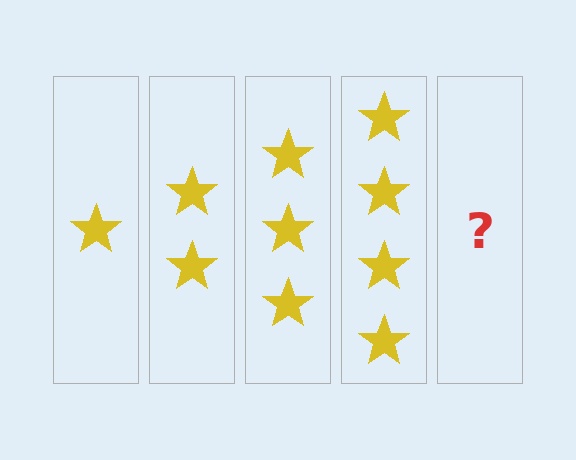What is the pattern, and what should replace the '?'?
The pattern is that each step adds one more star. The '?' should be 5 stars.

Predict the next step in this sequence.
The next step is 5 stars.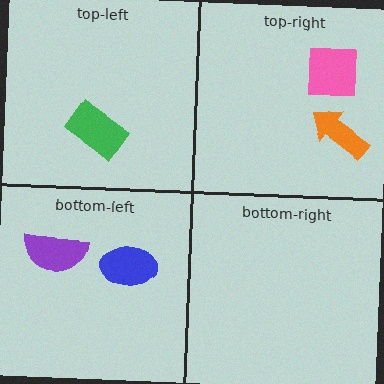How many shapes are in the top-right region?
2.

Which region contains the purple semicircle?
The bottom-left region.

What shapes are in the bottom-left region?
The blue ellipse, the purple semicircle.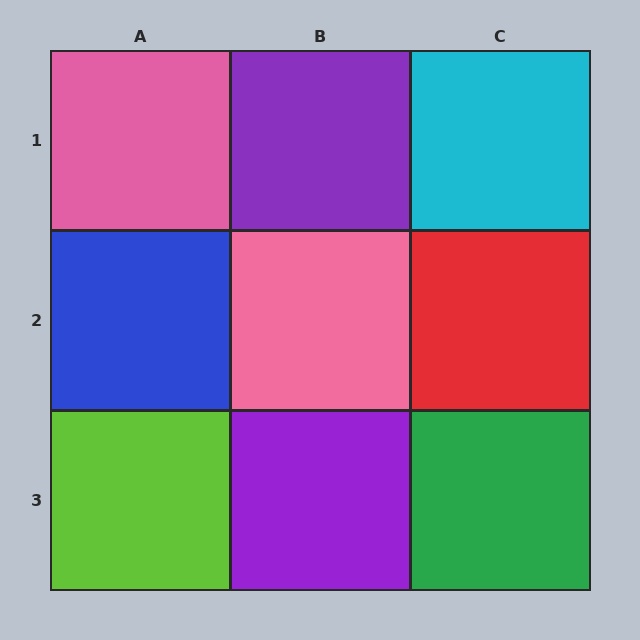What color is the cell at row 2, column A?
Blue.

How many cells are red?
1 cell is red.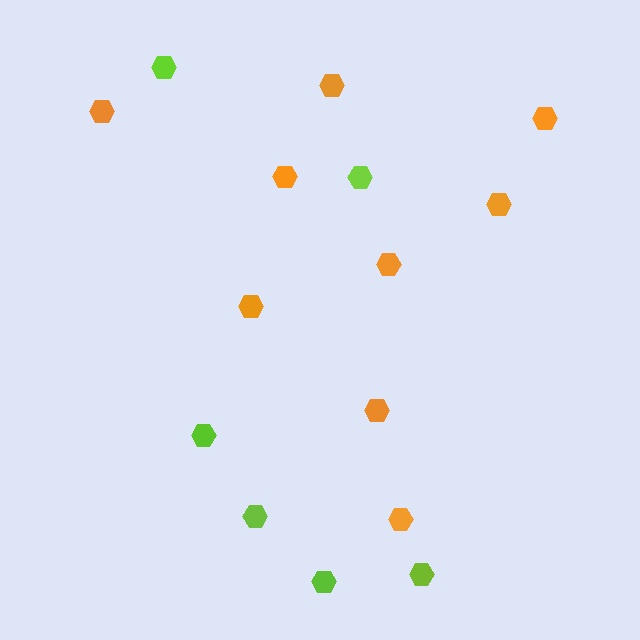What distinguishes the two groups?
There are 2 groups: one group of orange hexagons (9) and one group of lime hexagons (6).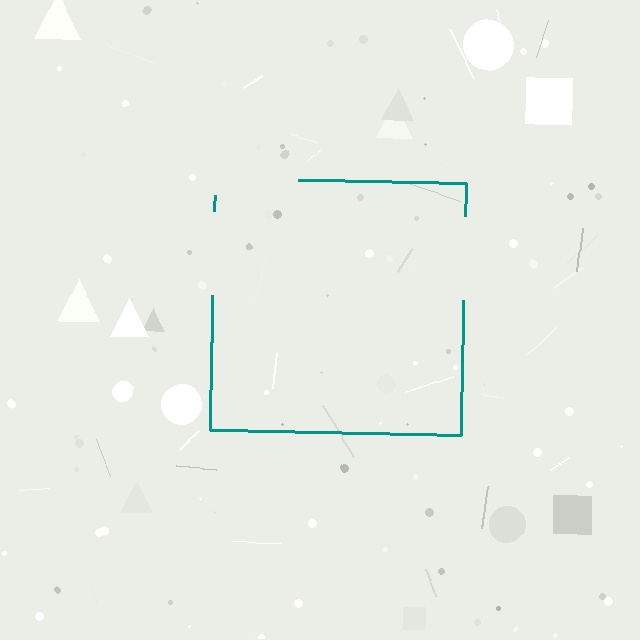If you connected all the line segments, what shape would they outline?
They would outline a square.